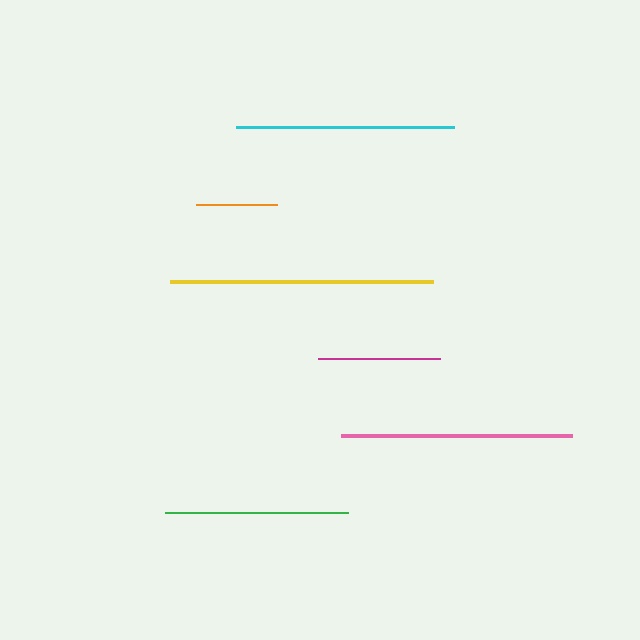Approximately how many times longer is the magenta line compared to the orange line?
The magenta line is approximately 1.5 times the length of the orange line.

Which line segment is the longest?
The yellow line is the longest at approximately 263 pixels.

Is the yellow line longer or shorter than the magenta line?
The yellow line is longer than the magenta line.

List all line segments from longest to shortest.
From longest to shortest: yellow, pink, cyan, green, magenta, orange.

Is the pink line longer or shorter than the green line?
The pink line is longer than the green line.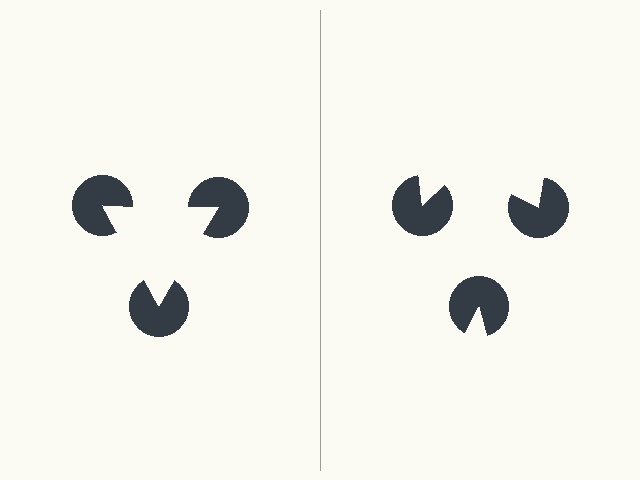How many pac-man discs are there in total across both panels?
6 — 3 on each side.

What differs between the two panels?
The pac-man discs are positioned identically on both sides; only the wedge orientations differ. On the left they align to a triangle; on the right they are misaligned.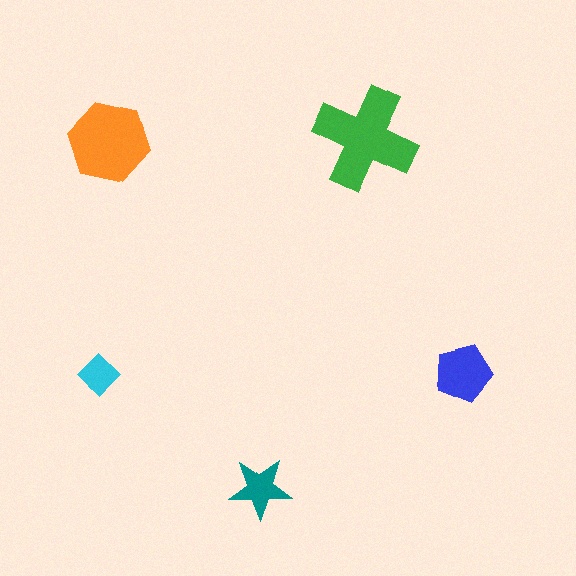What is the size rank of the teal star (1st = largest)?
4th.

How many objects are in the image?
There are 5 objects in the image.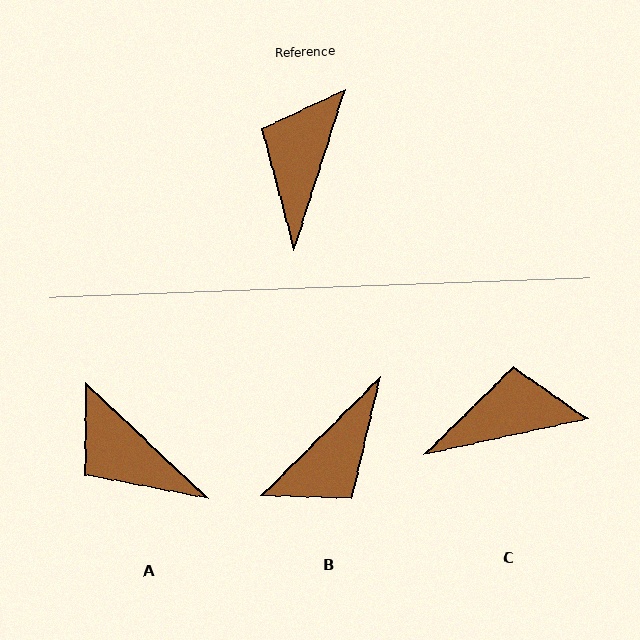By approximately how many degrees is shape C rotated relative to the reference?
Approximately 61 degrees clockwise.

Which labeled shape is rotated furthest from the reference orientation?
B, about 152 degrees away.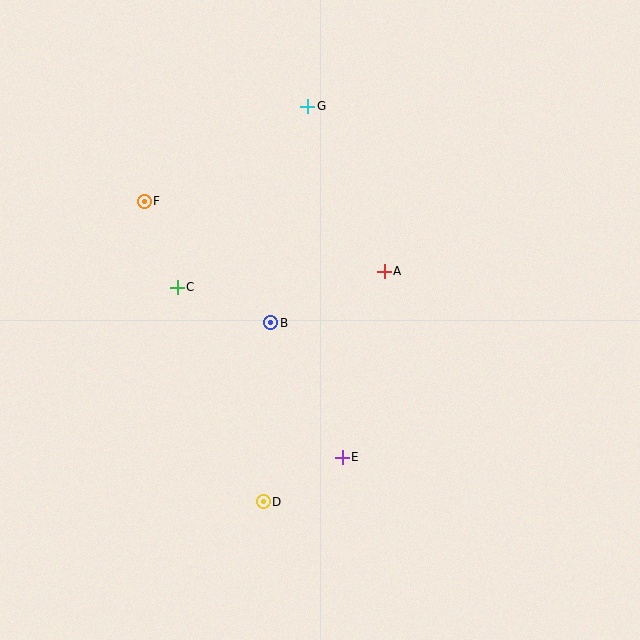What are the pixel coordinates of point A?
Point A is at (384, 271).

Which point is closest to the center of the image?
Point B at (271, 323) is closest to the center.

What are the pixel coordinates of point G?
Point G is at (308, 106).